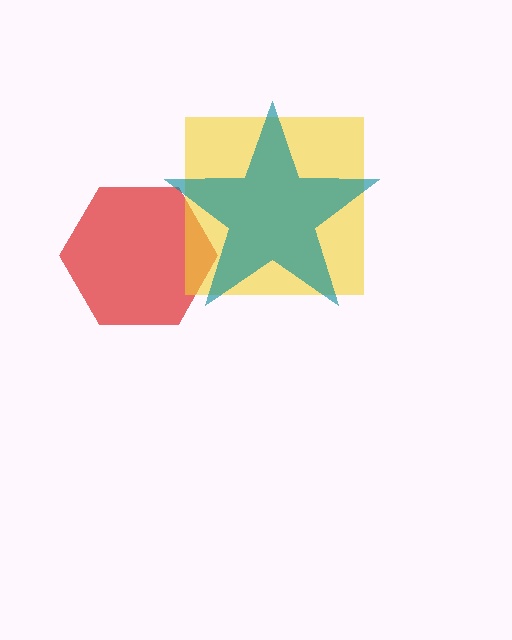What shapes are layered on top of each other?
The layered shapes are: a red hexagon, a yellow square, a teal star.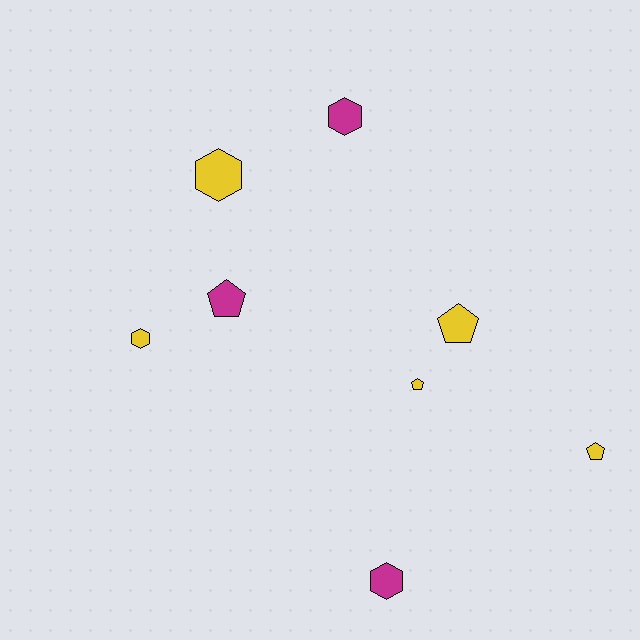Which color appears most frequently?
Yellow, with 5 objects.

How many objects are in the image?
There are 8 objects.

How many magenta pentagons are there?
There is 1 magenta pentagon.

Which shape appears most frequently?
Pentagon, with 4 objects.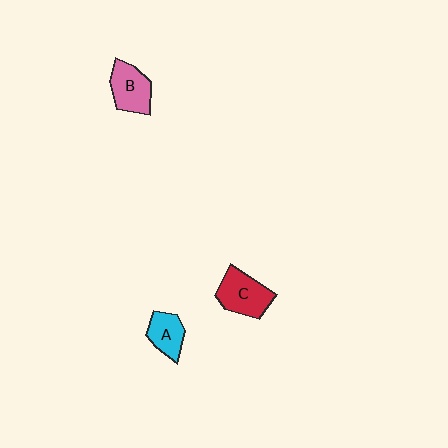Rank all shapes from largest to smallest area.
From largest to smallest: C (red), B (pink), A (cyan).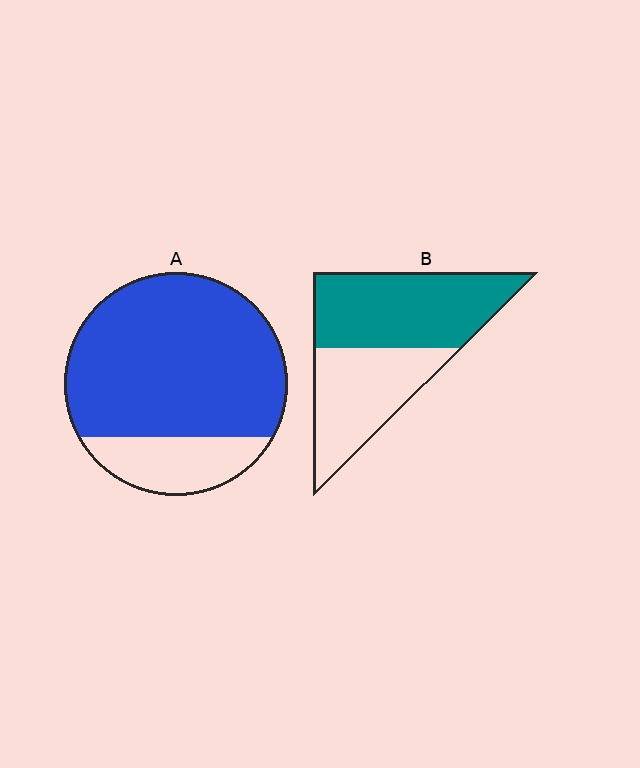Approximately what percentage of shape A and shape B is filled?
A is approximately 80% and B is approximately 55%.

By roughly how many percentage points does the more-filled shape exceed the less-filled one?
By roughly 25 percentage points (A over B).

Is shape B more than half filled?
Yes.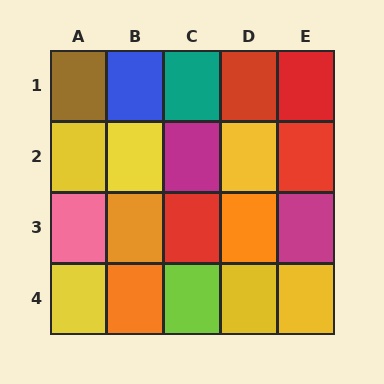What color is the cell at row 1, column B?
Blue.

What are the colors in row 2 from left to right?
Yellow, yellow, magenta, yellow, red.